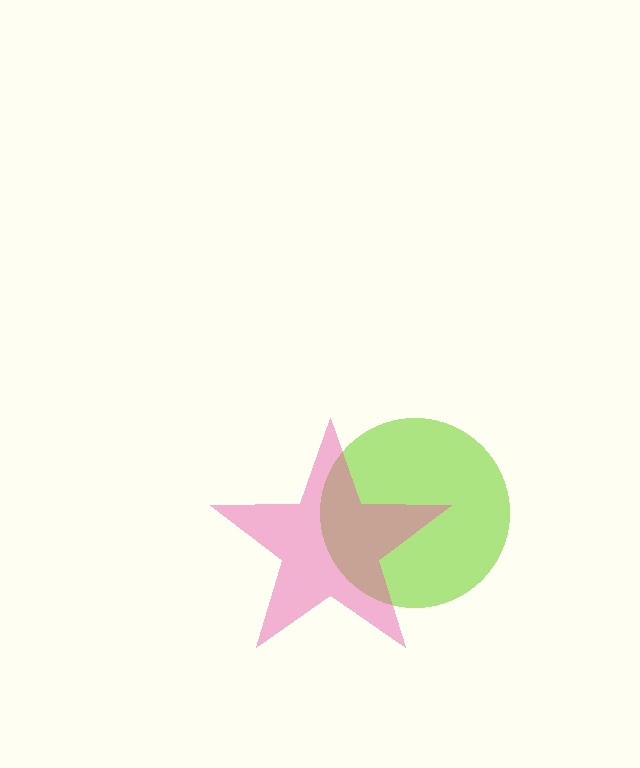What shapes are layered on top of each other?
The layered shapes are: a lime circle, a pink star.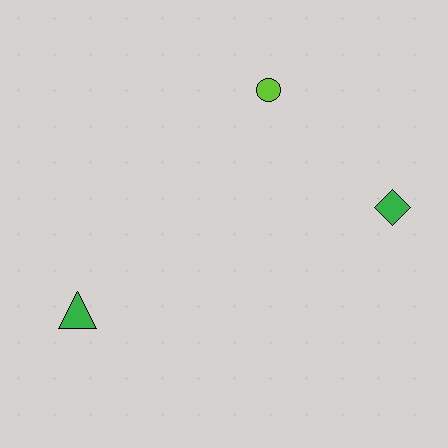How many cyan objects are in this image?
There are no cyan objects.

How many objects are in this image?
There are 3 objects.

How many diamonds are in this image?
There is 1 diamond.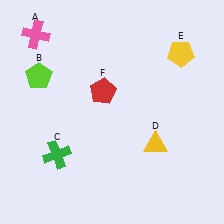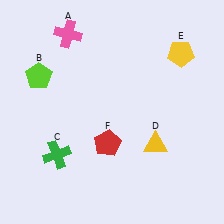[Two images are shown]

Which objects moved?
The objects that moved are: the pink cross (A), the red pentagon (F).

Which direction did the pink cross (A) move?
The pink cross (A) moved right.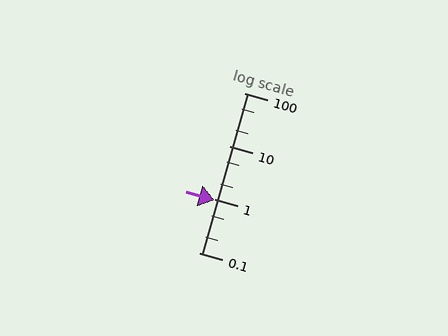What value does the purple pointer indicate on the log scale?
The pointer indicates approximately 0.97.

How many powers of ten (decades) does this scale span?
The scale spans 3 decades, from 0.1 to 100.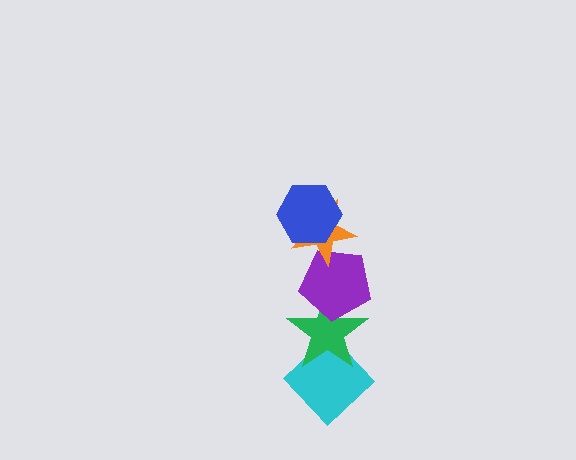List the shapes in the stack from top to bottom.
From top to bottom: the blue hexagon, the orange star, the purple pentagon, the green star, the cyan diamond.